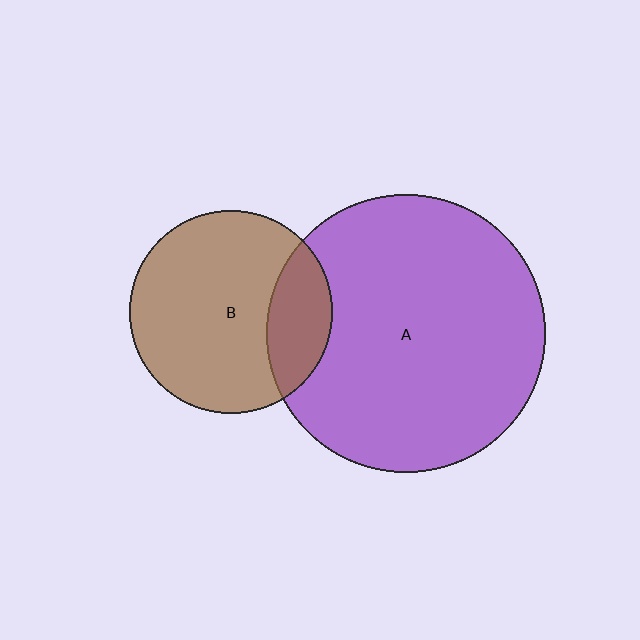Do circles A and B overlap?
Yes.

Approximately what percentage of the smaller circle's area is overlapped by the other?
Approximately 20%.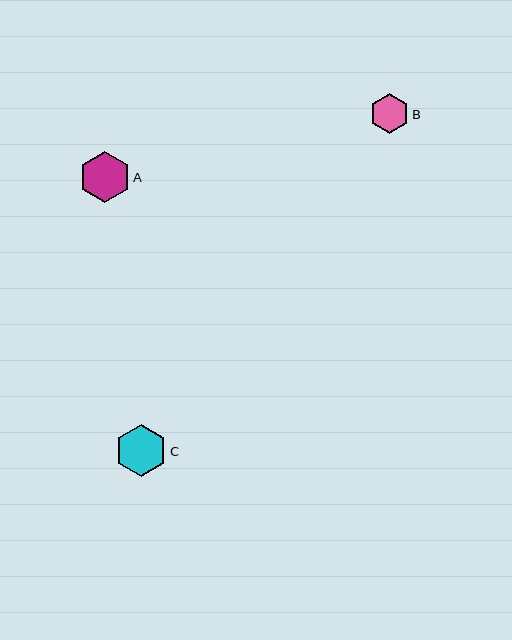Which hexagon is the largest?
Hexagon C is the largest with a size of approximately 52 pixels.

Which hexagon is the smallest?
Hexagon B is the smallest with a size of approximately 40 pixels.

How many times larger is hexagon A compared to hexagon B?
Hexagon A is approximately 1.3 times the size of hexagon B.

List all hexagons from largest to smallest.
From largest to smallest: C, A, B.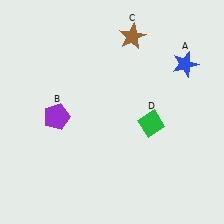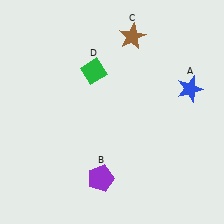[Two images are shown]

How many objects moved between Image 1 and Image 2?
3 objects moved between the two images.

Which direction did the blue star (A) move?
The blue star (A) moved down.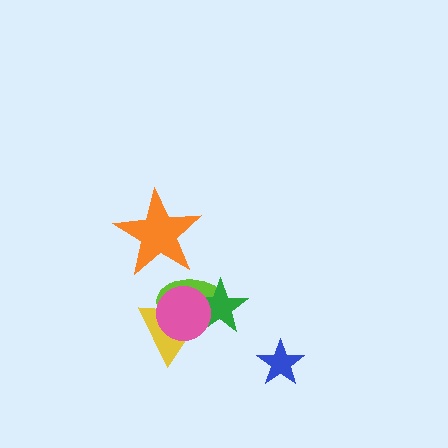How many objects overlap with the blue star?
0 objects overlap with the blue star.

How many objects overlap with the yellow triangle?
3 objects overlap with the yellow triangle.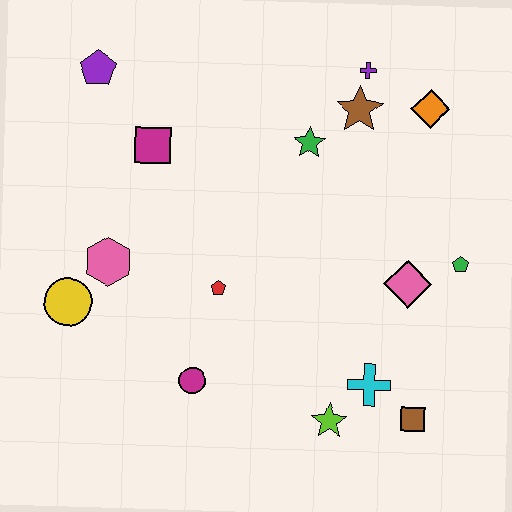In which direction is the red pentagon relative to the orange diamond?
The red pentagon is to the left of the orange diamond.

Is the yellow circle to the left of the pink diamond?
Yes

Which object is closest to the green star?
The brown star is closest to the green star.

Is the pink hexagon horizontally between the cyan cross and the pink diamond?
No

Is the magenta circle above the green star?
No